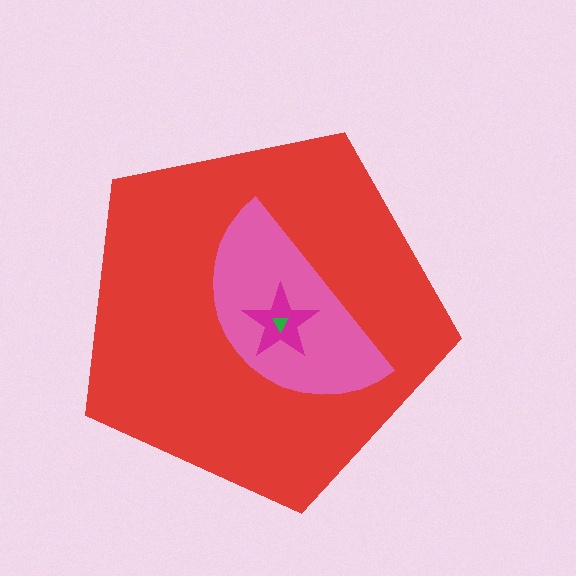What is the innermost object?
The green triangle.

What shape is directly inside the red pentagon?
The pink semicircle.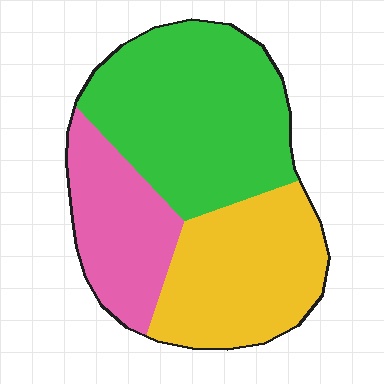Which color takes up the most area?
Green, at roughly 45%.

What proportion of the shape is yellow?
Yellow covers 32% of the shape.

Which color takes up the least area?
Pink, at roughly 25%.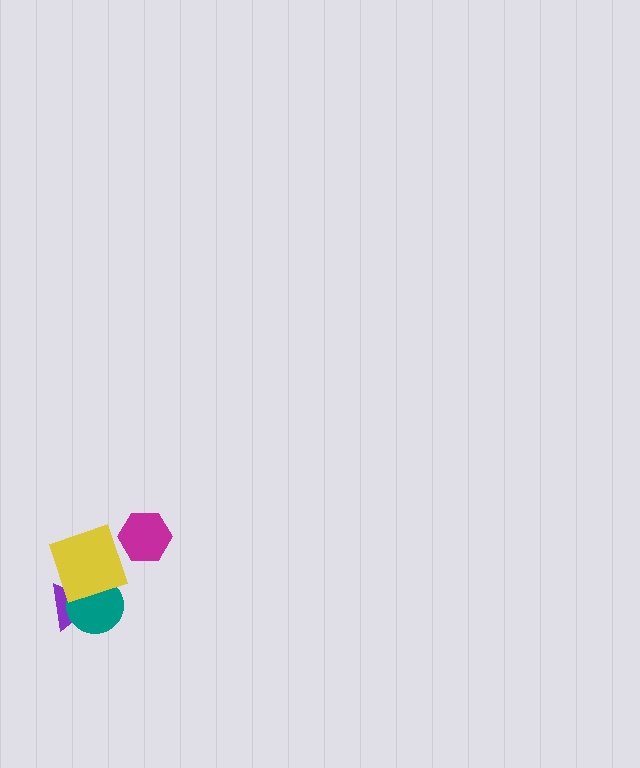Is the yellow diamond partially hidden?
Yes, it is partially covered by another shape.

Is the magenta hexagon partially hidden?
No, no other shape covers it.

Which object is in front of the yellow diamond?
The magenta hexagon is in front of the yellow diamond.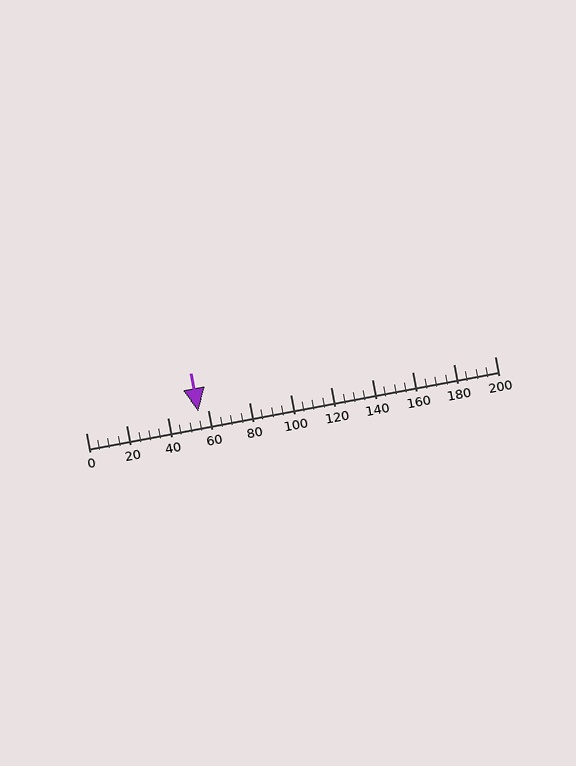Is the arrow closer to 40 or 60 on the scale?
The arrow is closer to 60.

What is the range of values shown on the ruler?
The ruler shows values from 0 to 200.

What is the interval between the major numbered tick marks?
The major tick marks are spaced 20 units apart.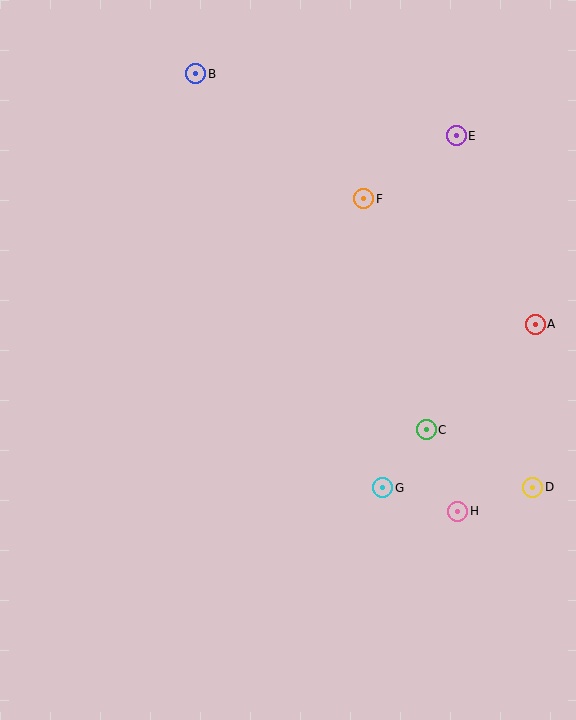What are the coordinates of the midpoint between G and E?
The midpoint between G and E is at (420, 312).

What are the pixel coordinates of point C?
Point C is at (426, 430).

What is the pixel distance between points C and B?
The distance between C and B is 424 pixels.